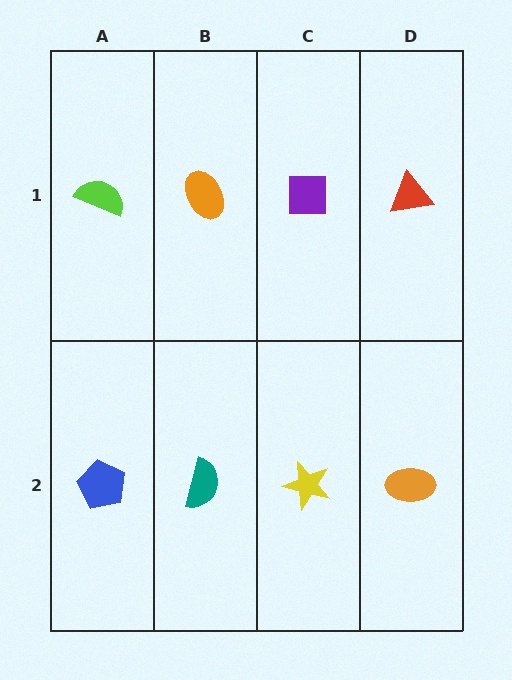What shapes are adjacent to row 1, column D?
An orange ellipse (row 2, column D), a purple square (row 1, column C).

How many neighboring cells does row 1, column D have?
2.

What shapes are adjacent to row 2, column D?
A red triangle (row 1, column D), a yellow star (row 2, column C).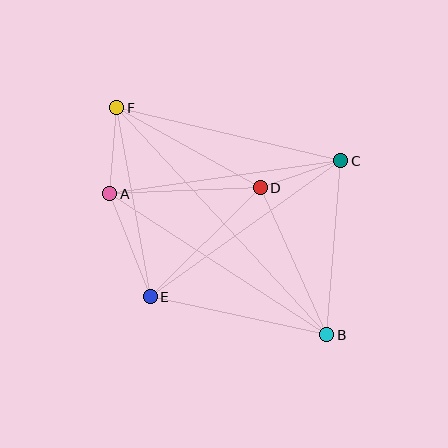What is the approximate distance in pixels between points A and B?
The distance between A and B is approximately 259 pixels.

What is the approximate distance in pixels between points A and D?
The distance between A and D is approximately 151 pixels.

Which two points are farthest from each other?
Points B and F are farthest from each other.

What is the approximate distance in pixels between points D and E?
The distance between D and E is approximately 155 pixels.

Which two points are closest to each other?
Points C and D are closest to each other.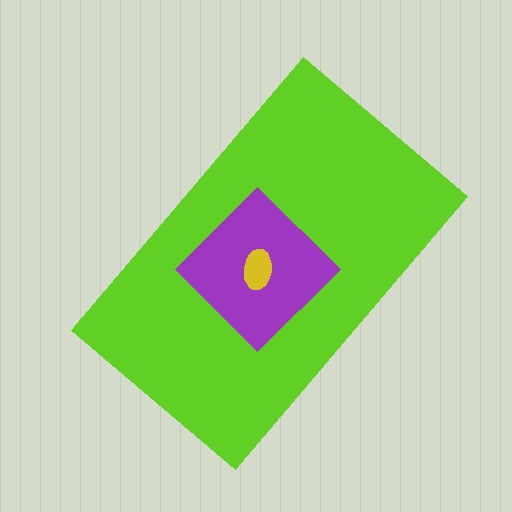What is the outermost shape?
The lime rectangle.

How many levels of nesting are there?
3.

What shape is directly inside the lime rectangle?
The purple diamond.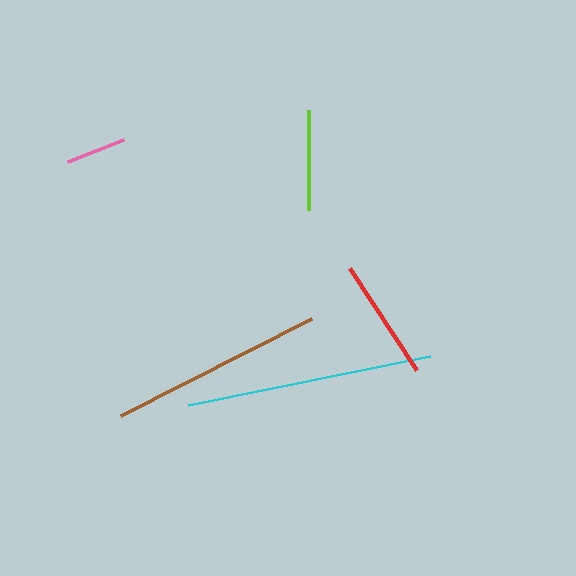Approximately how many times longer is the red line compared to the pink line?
The red line is approximately 2.0 times the length of the pink line.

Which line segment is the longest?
The cyan line is the longest at approximately 247 pixels.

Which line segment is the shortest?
The pink line is the shortest at approximately 60 pixels.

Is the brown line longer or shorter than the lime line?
The brown line is longer than the lime line.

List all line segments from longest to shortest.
From longest to shortest: cyan, brown, red, lime, pink.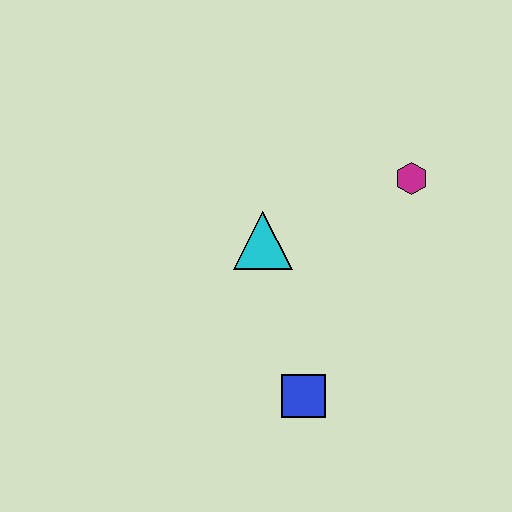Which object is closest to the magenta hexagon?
The cyan triangle is closest to the magenta hexagon.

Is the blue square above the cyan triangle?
No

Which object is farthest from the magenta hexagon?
The blue square is farthest from the magenta hexagon.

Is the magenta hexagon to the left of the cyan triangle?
No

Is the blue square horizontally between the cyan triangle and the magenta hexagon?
Yes